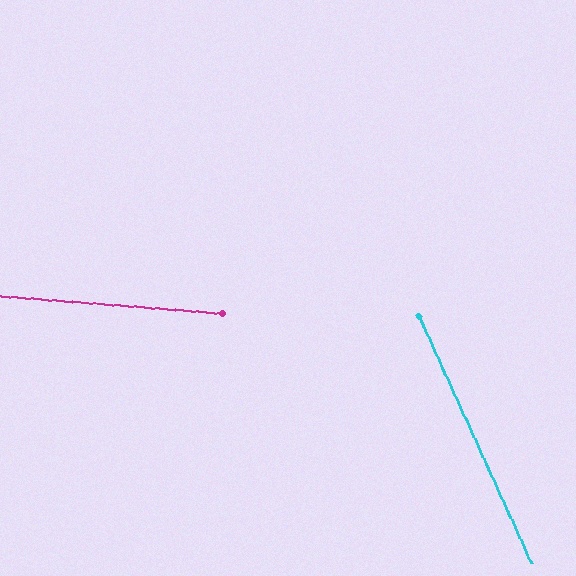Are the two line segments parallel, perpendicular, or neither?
Neither parallel nor perpendicular — they differ by about 61°.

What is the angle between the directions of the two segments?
Approximately 61 degrees.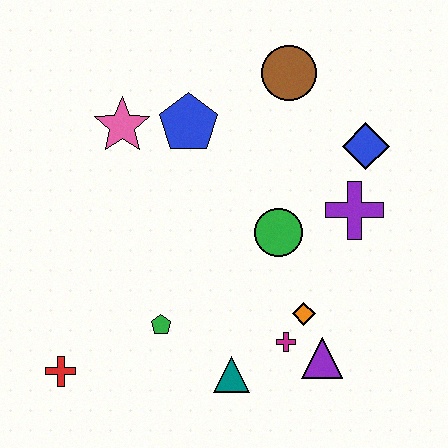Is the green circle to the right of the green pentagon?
Yes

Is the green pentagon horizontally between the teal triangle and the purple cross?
No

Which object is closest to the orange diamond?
The magenta cross is closest to the orange diamond.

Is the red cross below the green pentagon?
Yes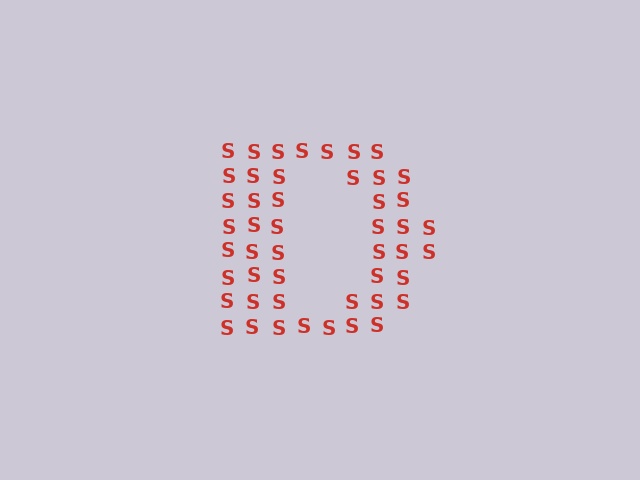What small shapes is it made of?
It is made of small letter S's.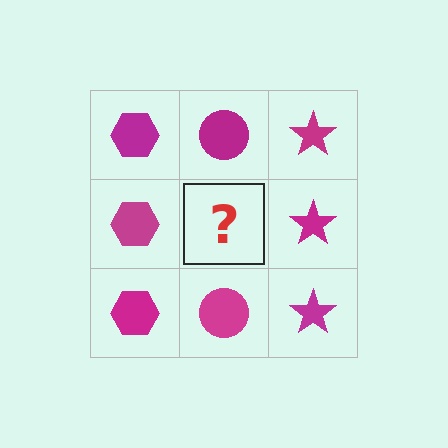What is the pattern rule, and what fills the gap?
The rule is that each column has a consistent shape. The gap should be filled with a magenta circle.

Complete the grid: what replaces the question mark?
The question mark should be replaced with a magenta circle.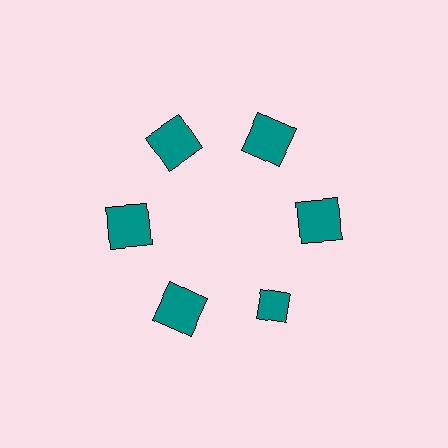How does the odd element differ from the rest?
It has a different shape: diamond instead of square.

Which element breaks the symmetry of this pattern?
The teal diamond at roughly the 5 o'clock position breaks the symmetry. All other shapes are teal squares.